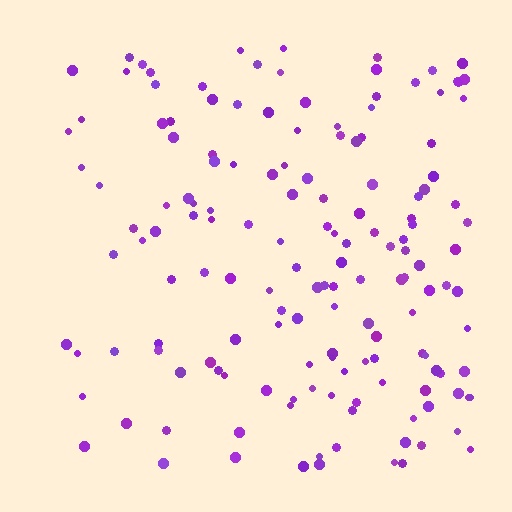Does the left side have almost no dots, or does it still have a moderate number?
Still a moderate number, just noticeably fewer than the right.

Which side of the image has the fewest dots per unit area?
The left.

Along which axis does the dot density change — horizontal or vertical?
Horizontal.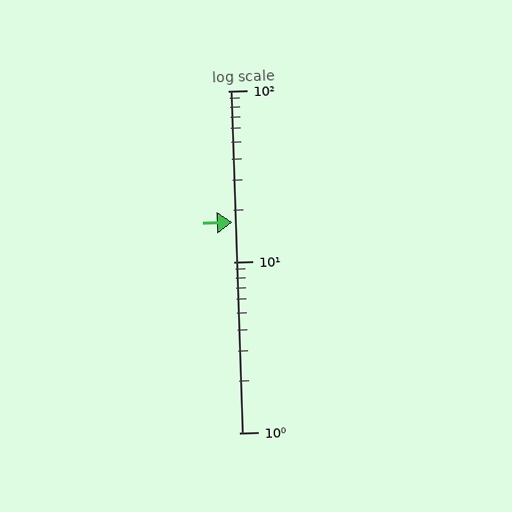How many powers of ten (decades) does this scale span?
The scale spans 2 decades, from 1 to 100.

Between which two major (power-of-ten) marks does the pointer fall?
The pointer is between 10 and 100.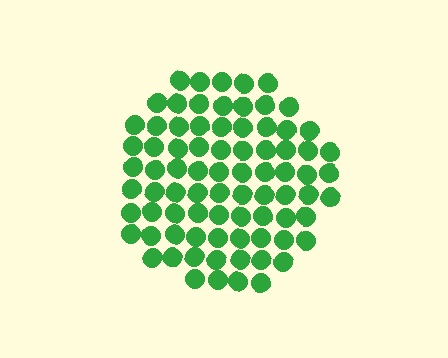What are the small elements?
The small elements are circles.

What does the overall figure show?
The overall figure shows a circle.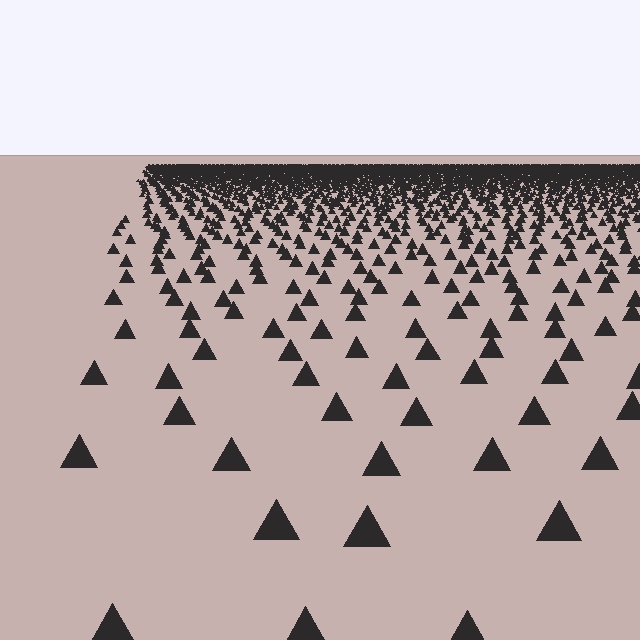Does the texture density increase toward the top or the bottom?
Density increases toward the top.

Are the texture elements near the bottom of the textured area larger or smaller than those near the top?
Larger. Near the bottom, elements are closer to the viewer and appear at a bigger on-screen size.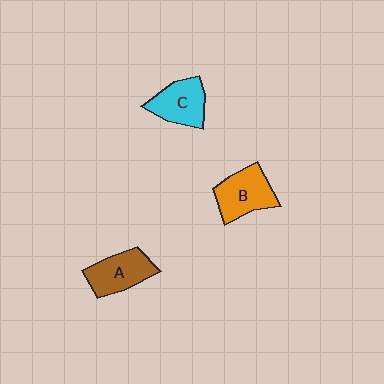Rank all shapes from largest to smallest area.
From largest to smallest: B (orange), A (brown), C (cyan).